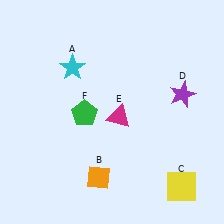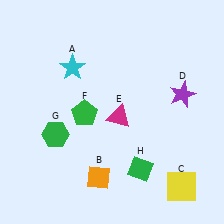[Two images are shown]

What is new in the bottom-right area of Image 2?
A green diamond (H) was added in the bottom-right area of Image 2.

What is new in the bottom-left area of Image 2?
A green hexagon (G) was added in the bottom-left area of Image 2.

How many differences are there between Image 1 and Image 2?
There are 2 differences between the two images.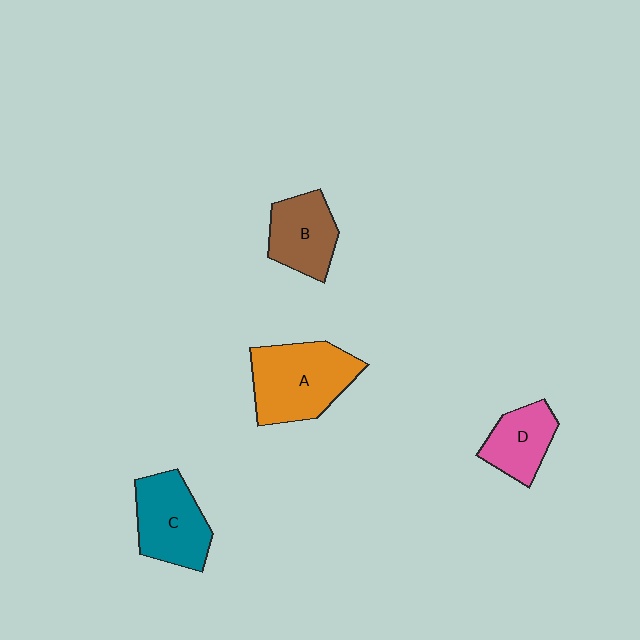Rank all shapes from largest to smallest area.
From largest to smallest: A (orange), C (teal), B (brown), D (pink).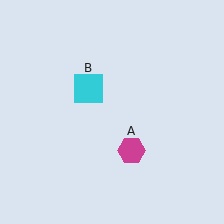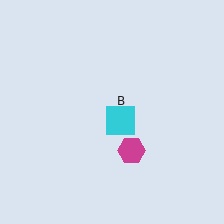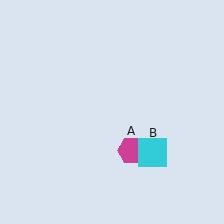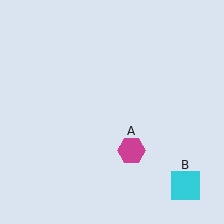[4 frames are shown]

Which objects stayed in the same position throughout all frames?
Magenta hexagon (object A) remained stationary.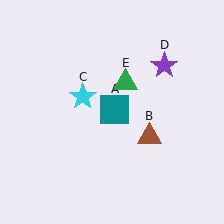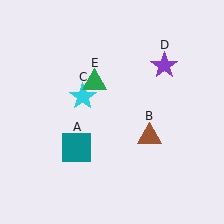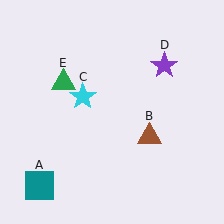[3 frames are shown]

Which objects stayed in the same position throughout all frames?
Brown triangle (object B) and cyan star (object C) and purple star (object D) remained stationary.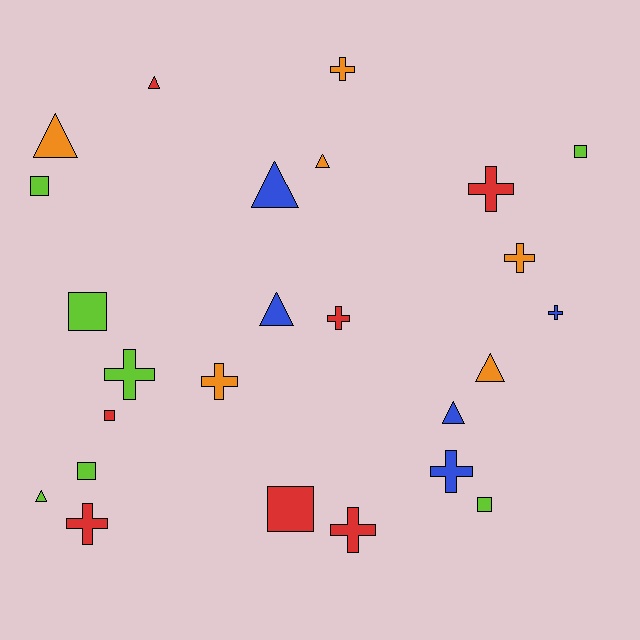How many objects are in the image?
There are 25 objects.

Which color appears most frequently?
Lime, with 7 objects.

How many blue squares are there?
There are no blue squares.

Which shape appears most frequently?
Cross, with 10 objects.